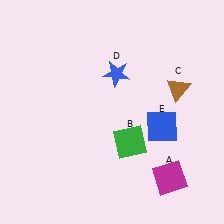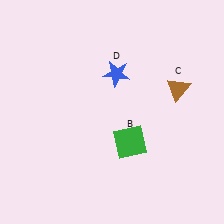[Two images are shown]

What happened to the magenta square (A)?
The magenta square (A) was removed in Image 2. It was in the bottom-right area of Image 1.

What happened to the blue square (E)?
The blue square (E) was removed in Image 2. It was in the bottom-right area of Image 1.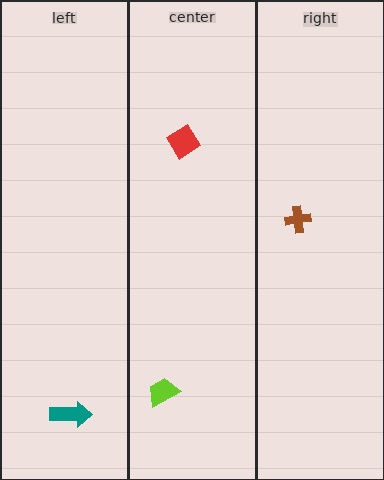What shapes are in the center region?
The red diamond, the lime trapezoid.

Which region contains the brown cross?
The right region.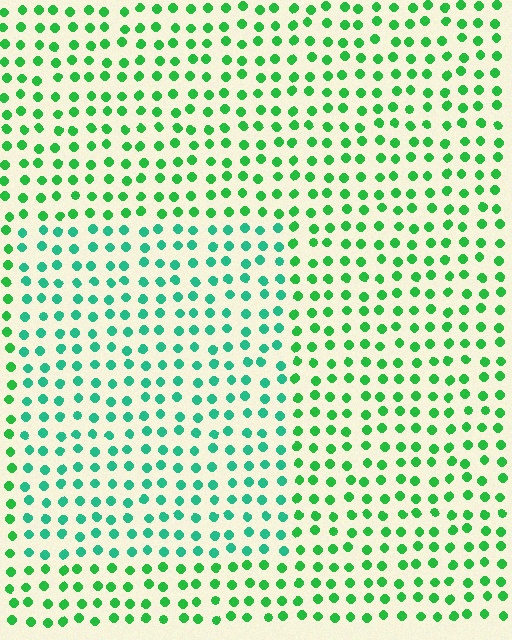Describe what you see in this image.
The image is filled with small green elements in a uniform arrangement. A rectangle-shaped region is visible where the elements are tinted to a slightly different hue, forming a subtle color boundary.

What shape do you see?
I see a rectangle.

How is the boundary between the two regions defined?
The boundary is defined purely by a slight shift in hue (about 30 degrees). Spacing, size, and orientation are identical on both sides.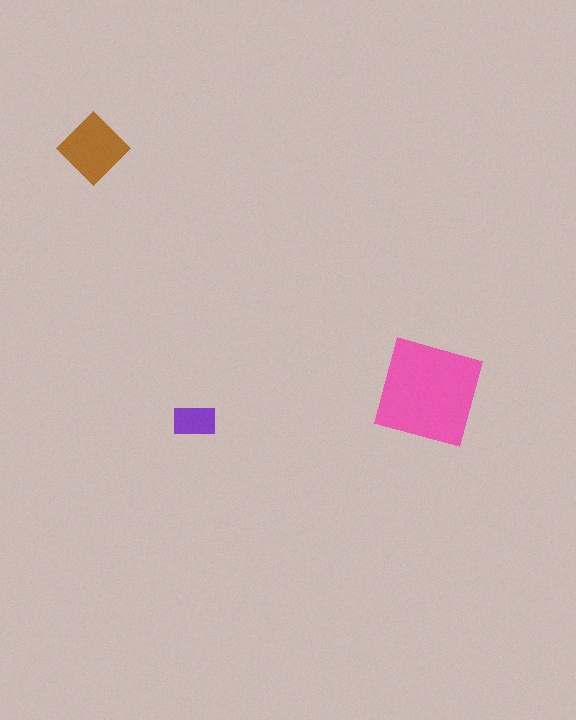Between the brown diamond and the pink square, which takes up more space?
The pink square.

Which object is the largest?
The pink square.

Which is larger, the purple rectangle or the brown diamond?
The brown diamond.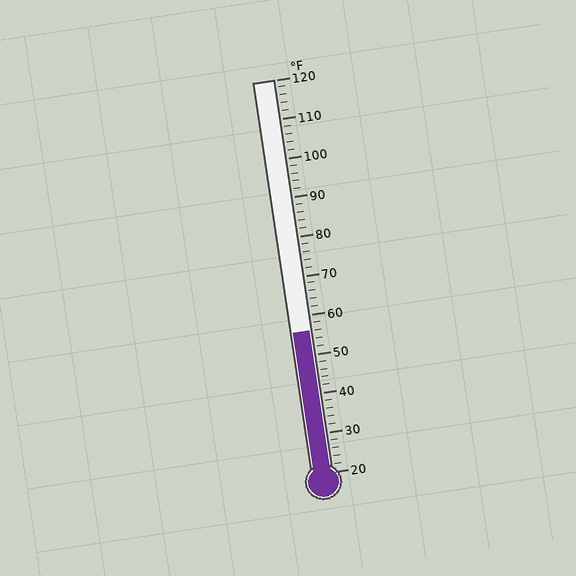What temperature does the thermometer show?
The thermometer shows approximately 56°F.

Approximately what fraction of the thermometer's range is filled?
The thermometer is filled to approximately 35% of its range.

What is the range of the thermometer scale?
The thermometer scale ranges from 20°F to 120°F.